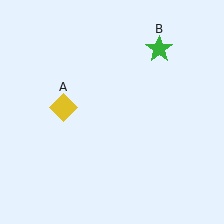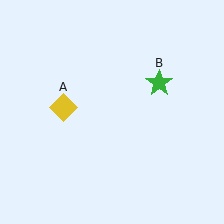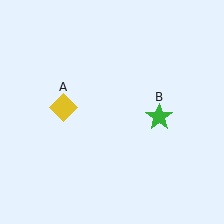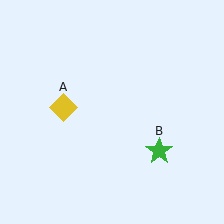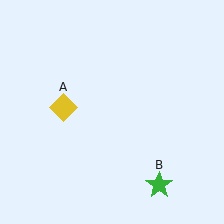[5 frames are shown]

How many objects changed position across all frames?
1 object changed position: green star (object B).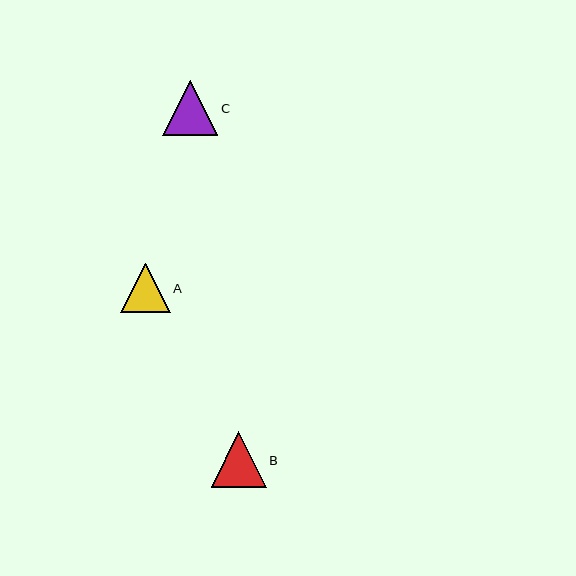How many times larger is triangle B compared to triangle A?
Triangle B is approximately 1.1 times the size of triangle A.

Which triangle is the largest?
Triangle C is the largest with a size of approximately 55 pixels.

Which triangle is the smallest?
Triangle A is the smallest with a size of approximately 50 pixels.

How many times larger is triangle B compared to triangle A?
Triangle B is approximately 1.1 times the size of triangle A.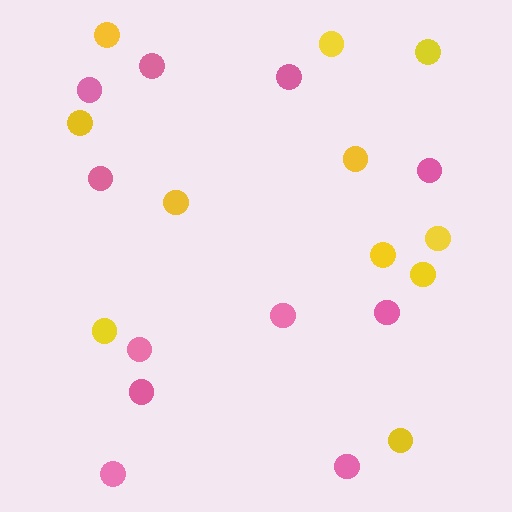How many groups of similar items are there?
There are 2 groups: one group of pink circles (11) and one group of yellow circles (11).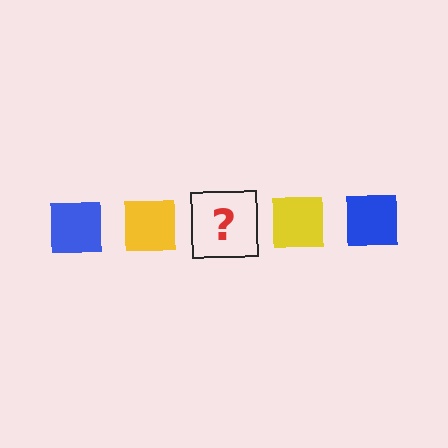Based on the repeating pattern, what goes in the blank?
The blank should be a blue square.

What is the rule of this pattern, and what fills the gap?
The rule is that the pattern cycles through blue, yellow squares. The gap should be filled with a blue square.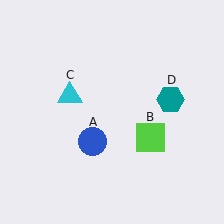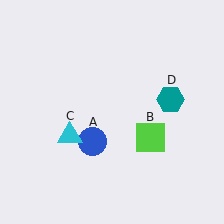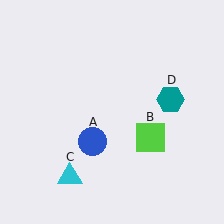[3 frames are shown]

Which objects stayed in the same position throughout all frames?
Blue circle (object A) and lime square (object B) and teal hexagon (object D) remained stationary.